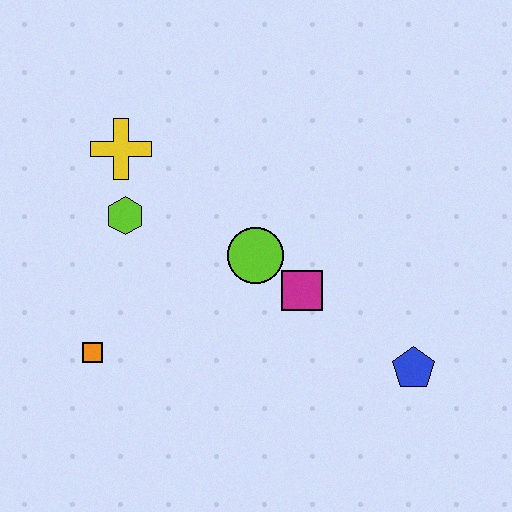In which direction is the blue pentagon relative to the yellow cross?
The blue pentagon is to the right of the yellow cross.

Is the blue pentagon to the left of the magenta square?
No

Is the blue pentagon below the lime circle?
Yes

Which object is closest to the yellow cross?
The lime hexagon is closest to the yellow cross.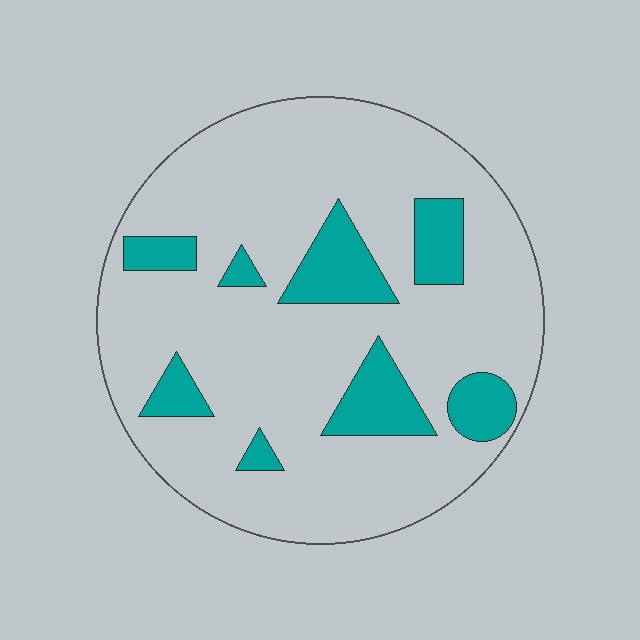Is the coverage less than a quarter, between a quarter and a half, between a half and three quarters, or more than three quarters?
Less than a quarter.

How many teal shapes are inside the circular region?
8.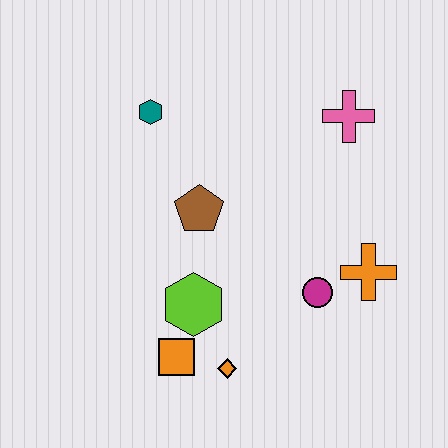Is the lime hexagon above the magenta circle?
No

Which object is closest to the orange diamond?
The orange square is closest to the orange diamond.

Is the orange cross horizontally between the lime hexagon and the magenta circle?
No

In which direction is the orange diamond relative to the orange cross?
The orange diamond is to the left of the orange cross.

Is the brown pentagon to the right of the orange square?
Yes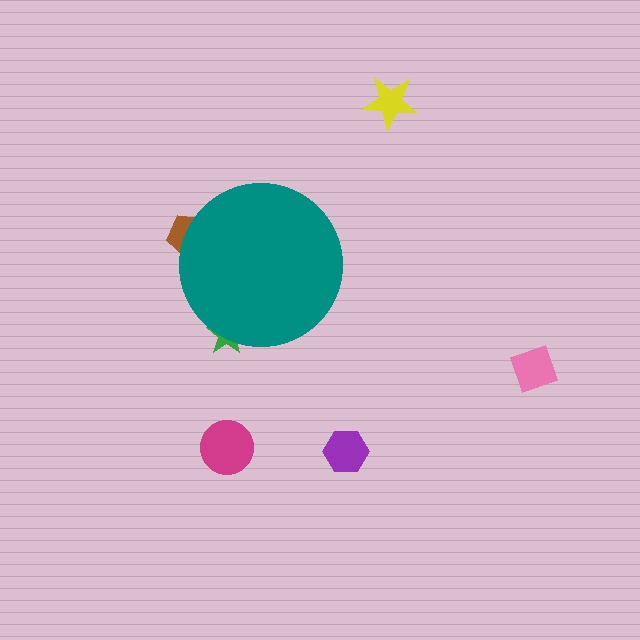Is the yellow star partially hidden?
No, the yellow star is fully visible.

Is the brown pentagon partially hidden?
Yes, the brown pentagon is partially hidden behind the teal circle.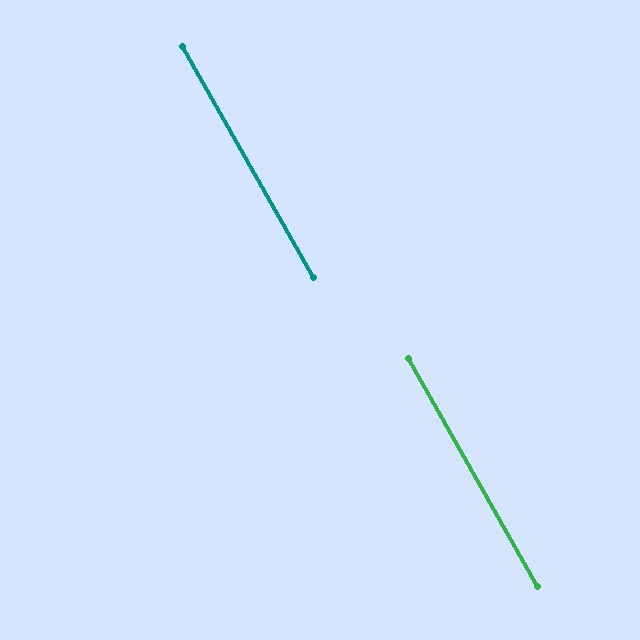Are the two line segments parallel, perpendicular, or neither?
Parallel — their directions differ by only 0.0°.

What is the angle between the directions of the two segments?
Approximately 0 degrees.